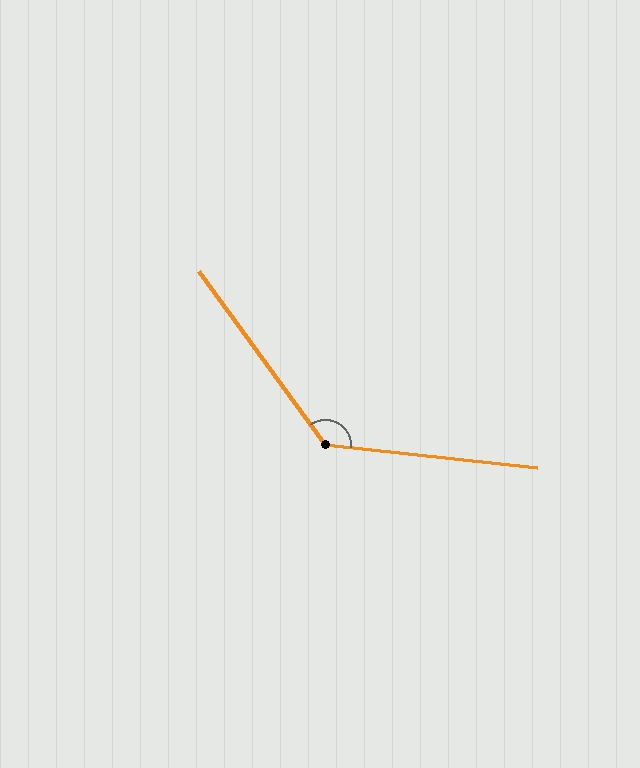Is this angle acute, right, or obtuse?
It is obtuse.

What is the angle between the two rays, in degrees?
Approximately 132 degrees.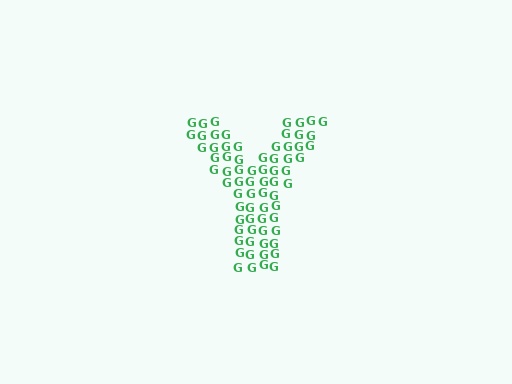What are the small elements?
The small elements are letter G's.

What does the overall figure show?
The overall figure shows the letter Y.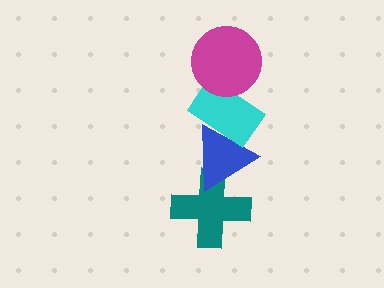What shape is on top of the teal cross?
The blue triangle is on top of the teal cross.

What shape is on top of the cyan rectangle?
The magenta circle is on top of the cyan rectangle.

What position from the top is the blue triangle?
The blue triangle is 3rd from the top.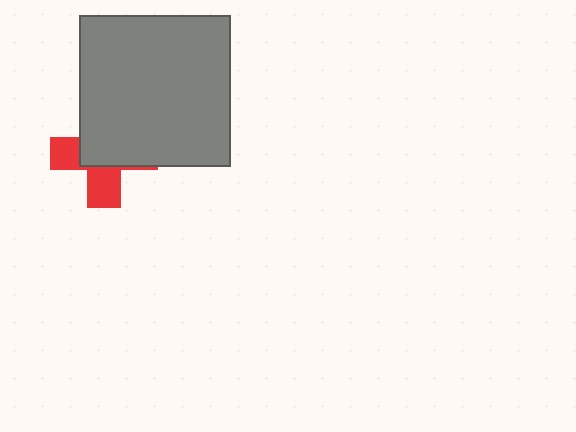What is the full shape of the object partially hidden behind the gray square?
The partially hidden object is a red cross.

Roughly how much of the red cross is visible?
A small part of it is visible (roughly 40%).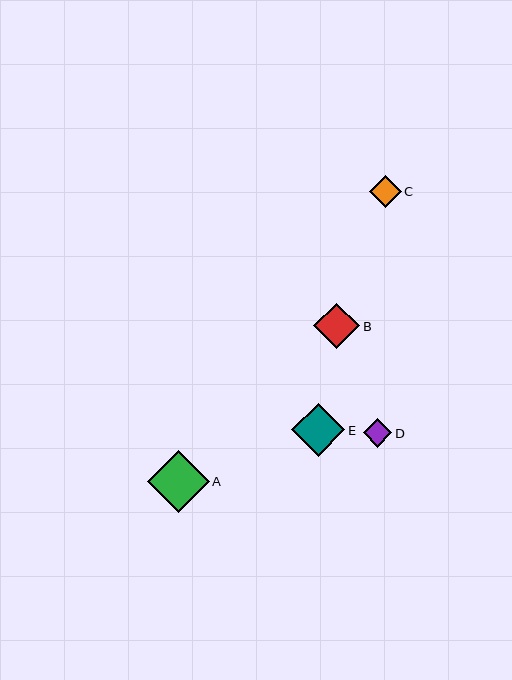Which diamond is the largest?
Diamond A is the largest with a size of approximately 62 pixels.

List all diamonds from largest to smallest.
From largest to smallest: A, E, B, C, D.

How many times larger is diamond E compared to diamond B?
Diamond E is approximately 1.2 times the size of diamond B.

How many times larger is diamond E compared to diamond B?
Diamond E is approximately 1.2 times the size of diamond B.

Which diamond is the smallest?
Diamond D is the smallest with a size of approximately 29 pixels.